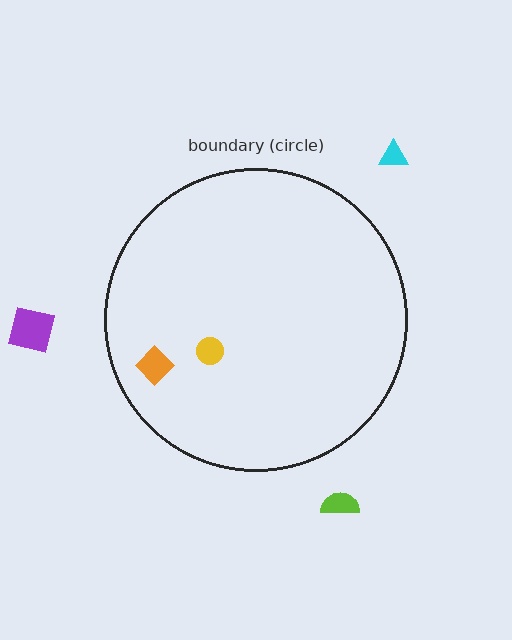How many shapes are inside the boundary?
2 inside, 3 outside.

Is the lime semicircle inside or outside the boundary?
Outside.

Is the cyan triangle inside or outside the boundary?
Outside.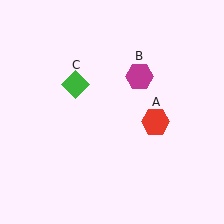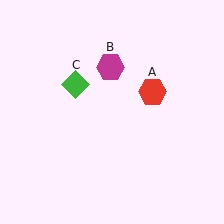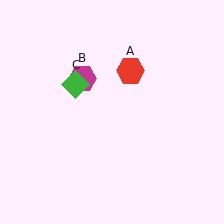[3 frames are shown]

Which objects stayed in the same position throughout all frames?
Green diamond (object C) remained stationary.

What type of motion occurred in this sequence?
The red hexagon (object A), magenta hexagon (object B) rotated counterclockwise around the center of the scene.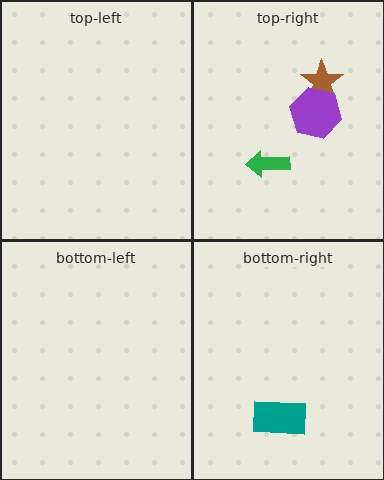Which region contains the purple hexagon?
The top-right region.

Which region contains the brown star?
The top-right region.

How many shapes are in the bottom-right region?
1.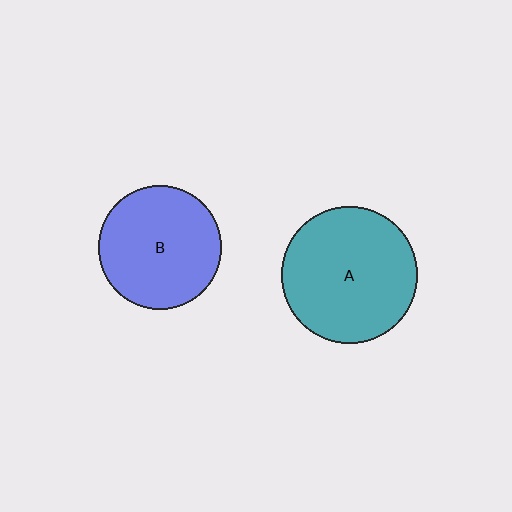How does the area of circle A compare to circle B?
Approximately 1.2 times.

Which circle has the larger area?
Circle A (teal).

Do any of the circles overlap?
No, none of the circles overlap.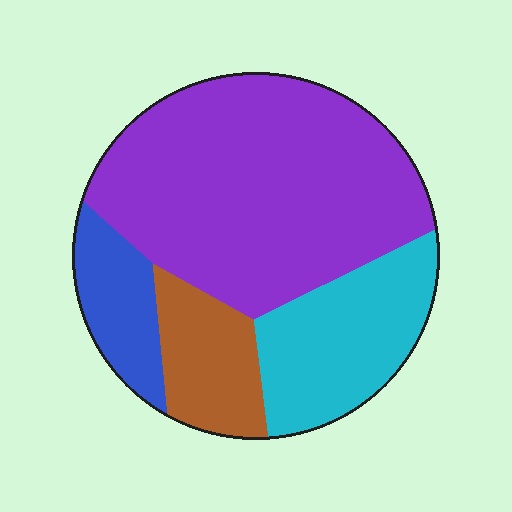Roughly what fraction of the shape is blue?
Blue takes up less than a quarter of the shape.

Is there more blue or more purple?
Purple.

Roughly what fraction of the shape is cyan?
Cyan covers 21% of the shape.